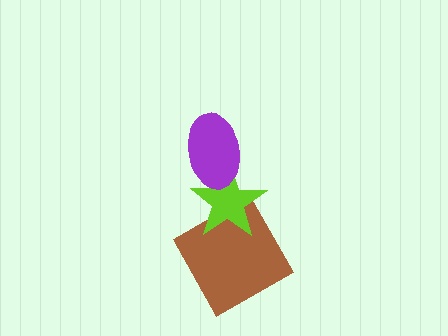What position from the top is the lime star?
The lime star is 2nd from the top.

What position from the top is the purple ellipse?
The purple ellipse is 1st from the top.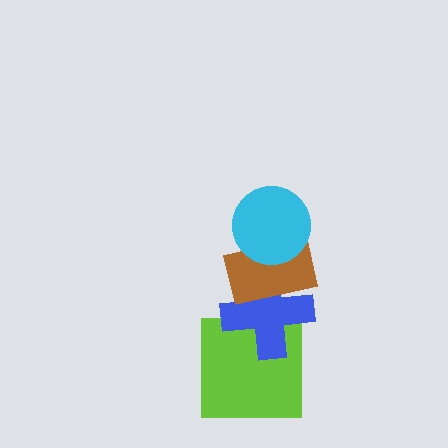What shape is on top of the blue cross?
The brown rectangle is on top of the blue cross.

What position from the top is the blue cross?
The blue cross is 3rd from the top.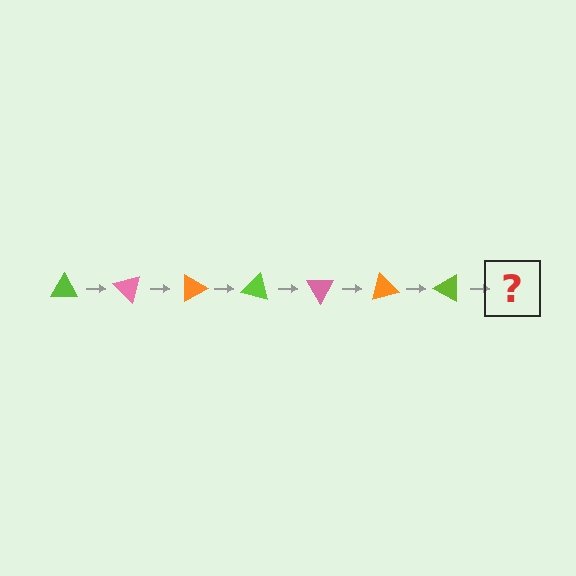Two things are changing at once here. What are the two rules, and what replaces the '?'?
The two rules are that it rotates 45 degrees each step and the color cycles through lime, pink, and orange. The '?' should be a pink triangle, rotated 315 degrees from the start.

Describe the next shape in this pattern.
It should be a pink triangle, rotated 315 degrees from the start.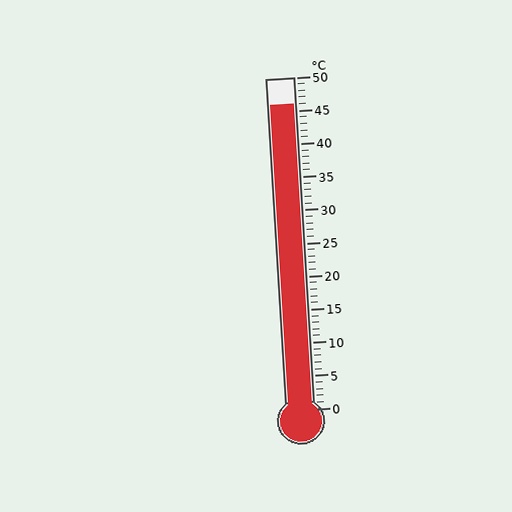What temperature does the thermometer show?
The thermometer shows approximately 46°C.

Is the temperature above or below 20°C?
The temperature is above 20°C.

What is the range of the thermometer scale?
The thermometer scale ranges from 0°C to 50°C.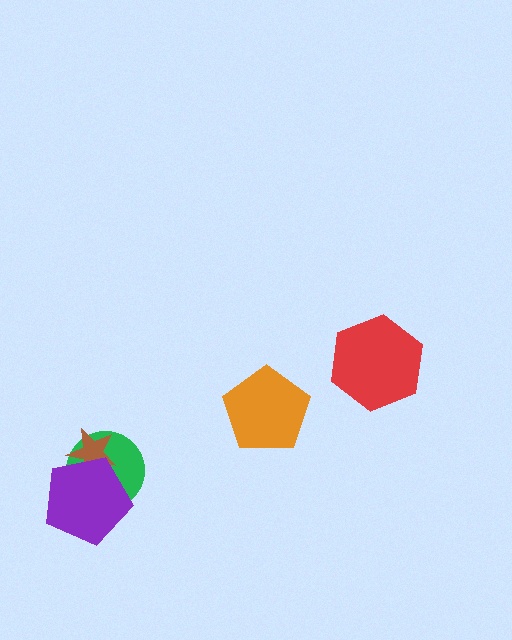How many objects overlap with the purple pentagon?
2 objects overlap with the purple pentagon.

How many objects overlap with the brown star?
2 objects overlap with the brown star.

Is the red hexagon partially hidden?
No, no other shape covers it.